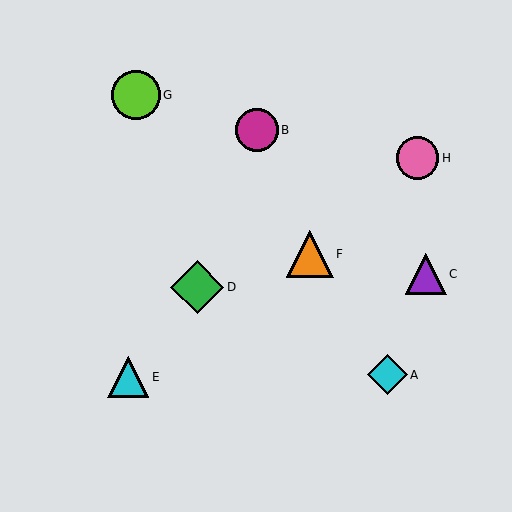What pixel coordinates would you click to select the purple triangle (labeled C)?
Click at (426, 274) to select the purple triangle C.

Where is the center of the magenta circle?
The center of the magenta circle is at (257, 130).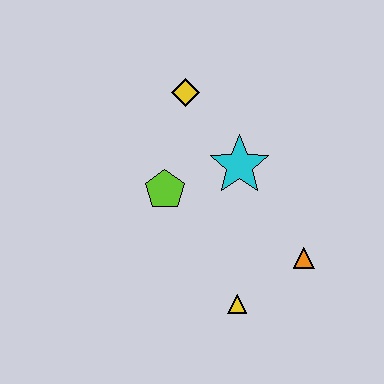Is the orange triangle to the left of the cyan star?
No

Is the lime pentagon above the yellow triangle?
Yes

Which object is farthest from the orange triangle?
The yellow diamond is farthest from the orange triangle.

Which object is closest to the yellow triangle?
The orange triangle is closest to the yellow triangle.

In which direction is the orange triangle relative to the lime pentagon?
The orange triangle is to the right of the lime pentagon.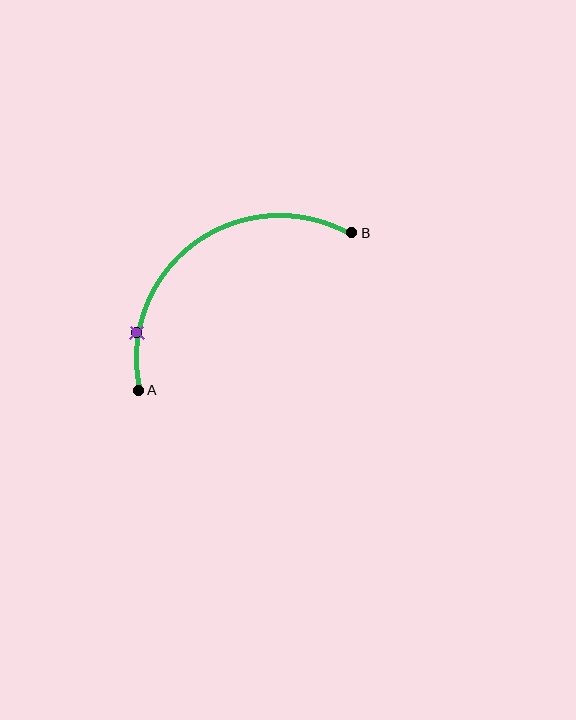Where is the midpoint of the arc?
The arc midpoint is the point on the curve farthest from the straight line joining A and B. It sits above and to the left of that line.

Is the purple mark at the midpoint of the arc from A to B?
No. The purple mark lies on the arc but is closer to endpoint A. The arc midpoint would be at the point on the curve equidistant along the arc from both A and B.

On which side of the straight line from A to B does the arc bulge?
The arc bulges above and to the left of the straight line connecting A and B.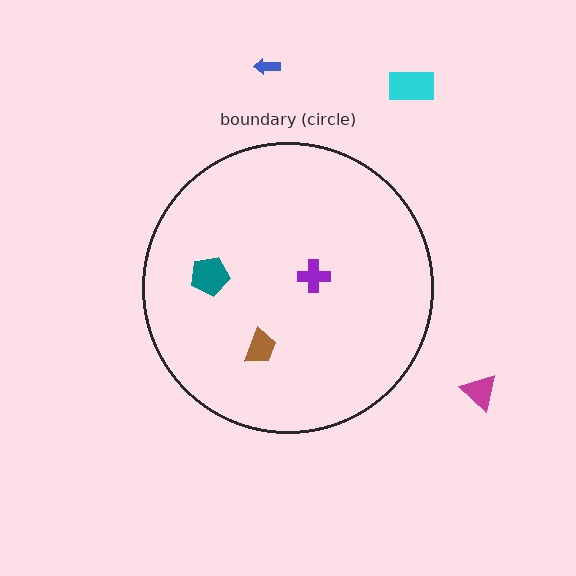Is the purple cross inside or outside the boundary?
Inside.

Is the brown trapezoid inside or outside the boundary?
Inside.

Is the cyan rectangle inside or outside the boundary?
Outside.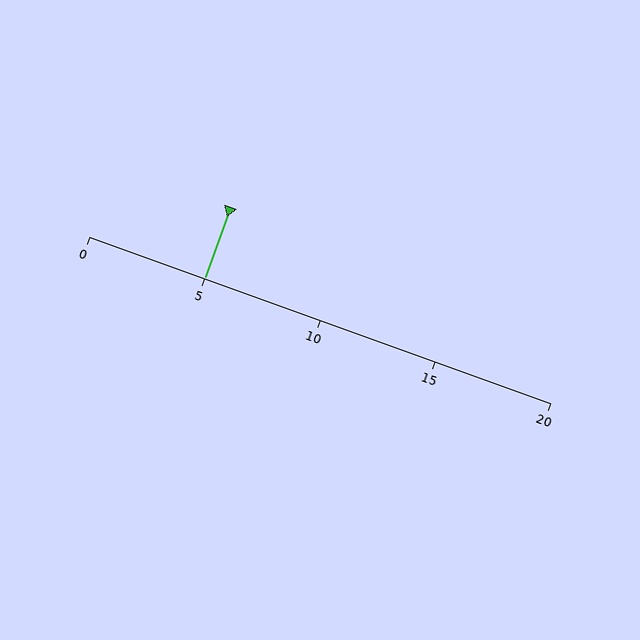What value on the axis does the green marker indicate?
The marker indicates approximately 5.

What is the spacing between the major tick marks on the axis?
The major ticks are spaced 5 apart.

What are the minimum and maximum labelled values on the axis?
The axis runs from 0 to 20.